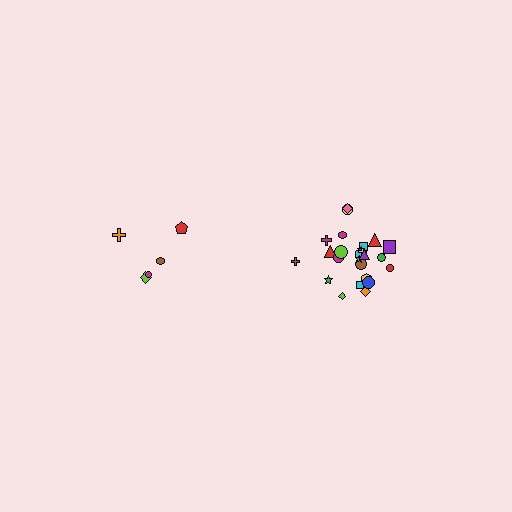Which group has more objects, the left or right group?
The right group.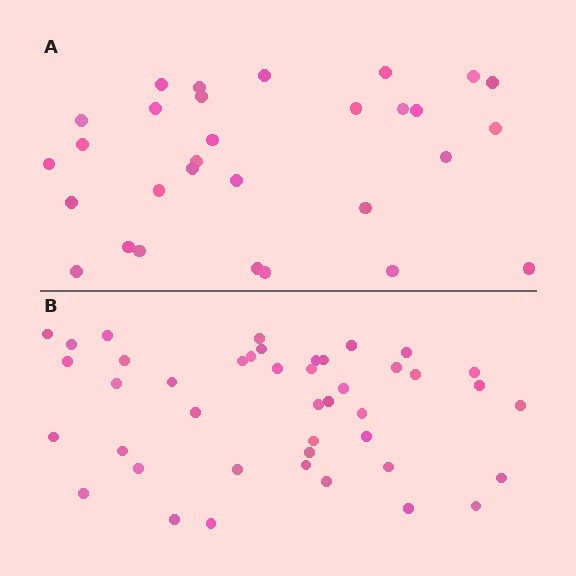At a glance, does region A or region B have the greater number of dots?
Region B (the bottom region) has more dots.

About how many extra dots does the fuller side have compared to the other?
Region B has approximately 15 more dots than region A.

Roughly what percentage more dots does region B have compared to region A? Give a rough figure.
About 45% more.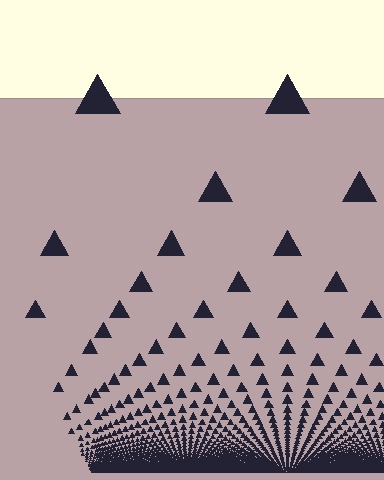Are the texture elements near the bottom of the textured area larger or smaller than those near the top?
Smaller. The gradient is inverted — elements near the bottom are smaller and denser.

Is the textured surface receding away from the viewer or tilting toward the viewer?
The surface appears to tilt toward the viewer. Texture elements get larger and sparser toward the top.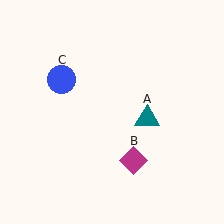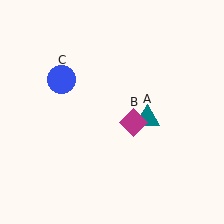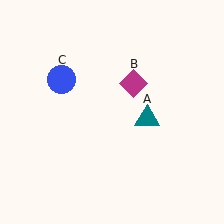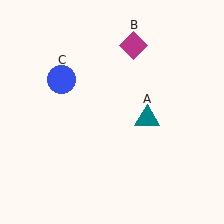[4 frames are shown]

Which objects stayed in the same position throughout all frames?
Teal triangle (object A) and blue circle (object C) remained stationary.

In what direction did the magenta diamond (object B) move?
The magenta diamond (object B) moved up.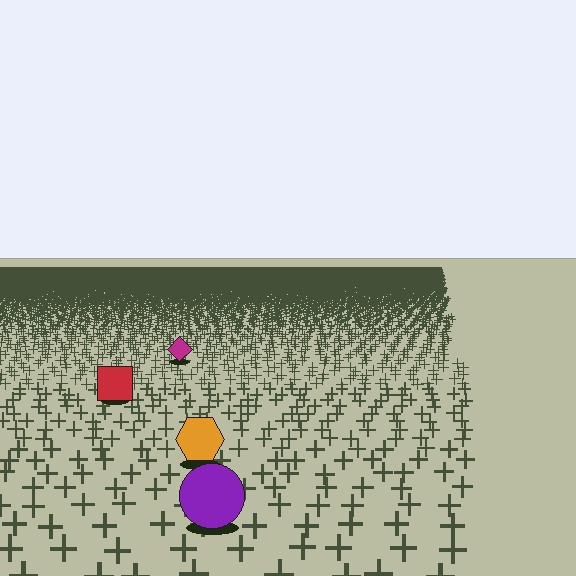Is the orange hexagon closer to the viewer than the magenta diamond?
Yes. The orange hexagon is closer — you can tell from the texture gradient: the ground texture is coarser near it.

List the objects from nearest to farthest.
From nearest to farthest: the purple circle, the orange hexagon, the red square, the magenta diamond.